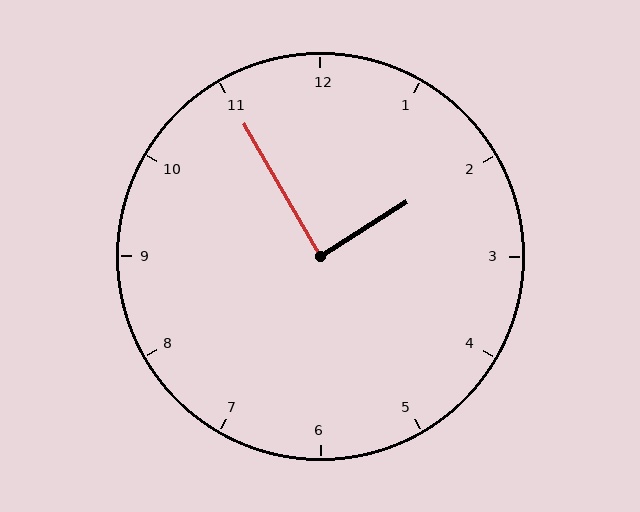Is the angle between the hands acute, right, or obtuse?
It is right.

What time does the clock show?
1:55.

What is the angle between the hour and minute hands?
Approximately 88 degrees.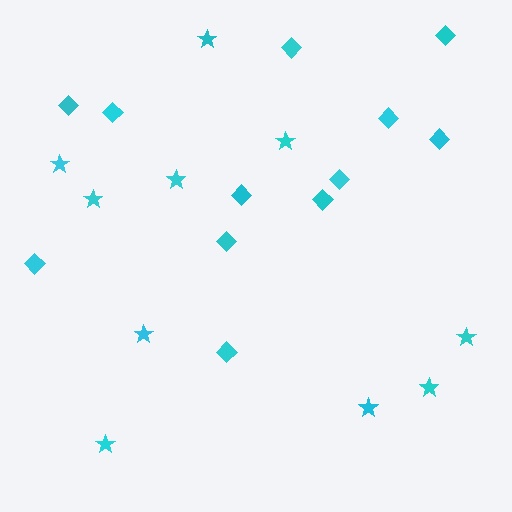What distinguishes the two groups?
There are 2 groups: one group of stars (10) and one group of diamonds (12).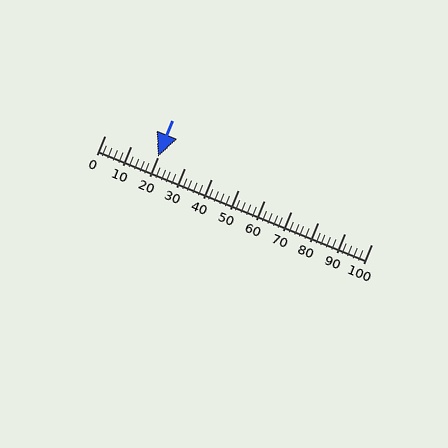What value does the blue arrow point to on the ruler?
The blue arrow points to approximately 20.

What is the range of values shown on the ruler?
The ruler shows values from 0 to 100.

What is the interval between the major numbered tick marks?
The major tick marks are spaced 10 units apart.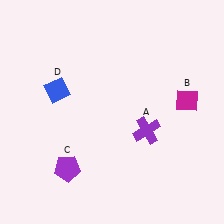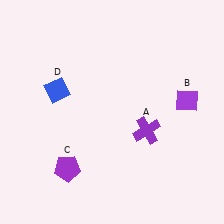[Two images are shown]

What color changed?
The diamond (B) changed from magenta in Image 1 to purple in Image 2.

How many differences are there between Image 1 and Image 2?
There is 1 difference between the two images.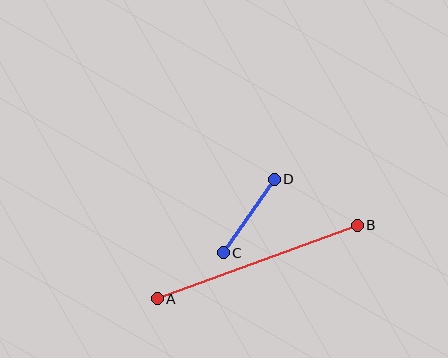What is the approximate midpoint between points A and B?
The midpoint is at approximately (257, 262) pixels.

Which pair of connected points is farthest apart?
Points A and B are farthest apart.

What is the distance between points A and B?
The distance is approximately 213 pixels.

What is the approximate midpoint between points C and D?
The midpoint is at approximately (249, 216) pixels.